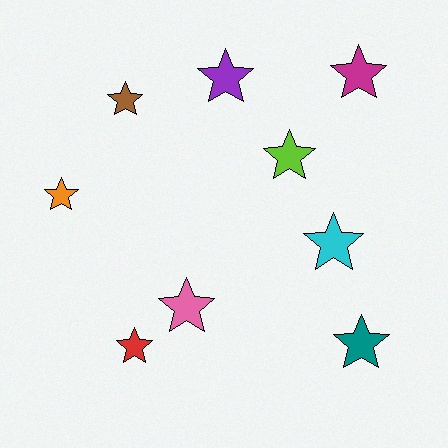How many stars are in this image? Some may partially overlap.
There are 9 stars.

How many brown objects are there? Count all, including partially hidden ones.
There is 1 brown object.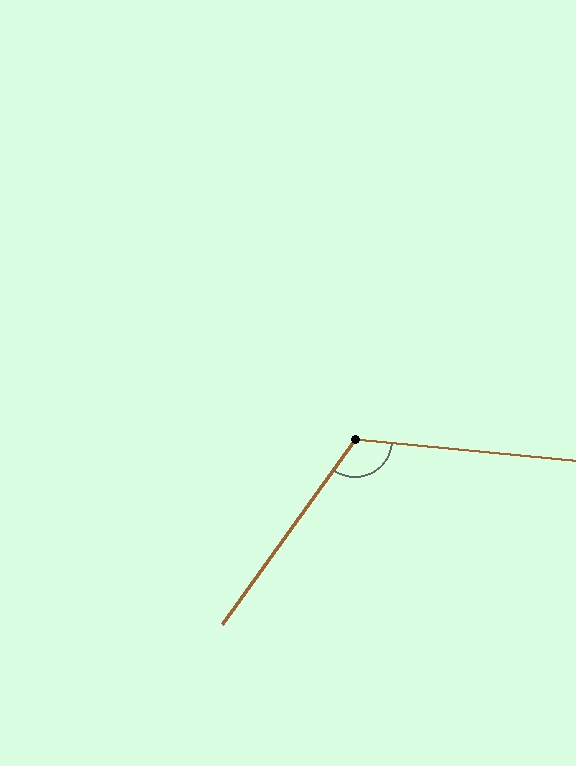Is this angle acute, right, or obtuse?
It is obtuse.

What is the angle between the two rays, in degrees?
Approximately 120 degrees.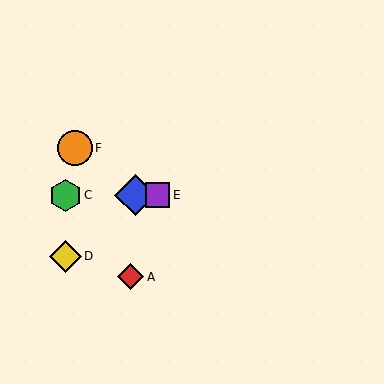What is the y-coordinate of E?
Object E is at y≈195.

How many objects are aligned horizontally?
3 objects (B, C, E) are aligned horizontally.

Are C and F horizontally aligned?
No, C is at y≈195 and F is at y≈148.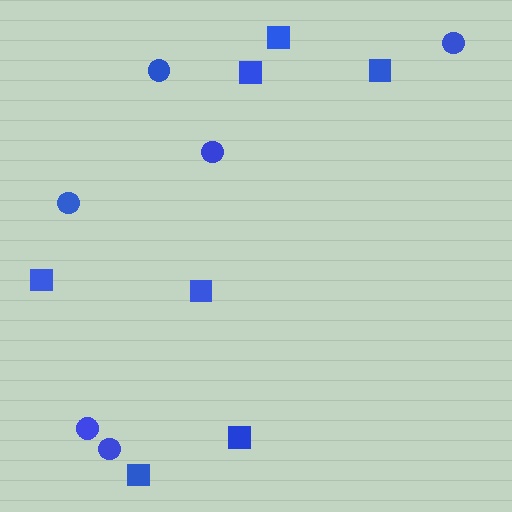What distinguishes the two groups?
There are 2 groups: one group of squares (7) and one group of circles (6).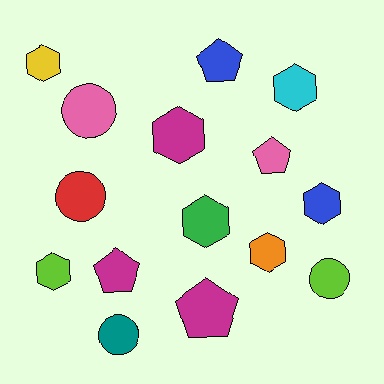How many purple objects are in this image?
There are no purple objects.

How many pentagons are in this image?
There are 4 pentagons.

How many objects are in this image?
There are 15 objects.